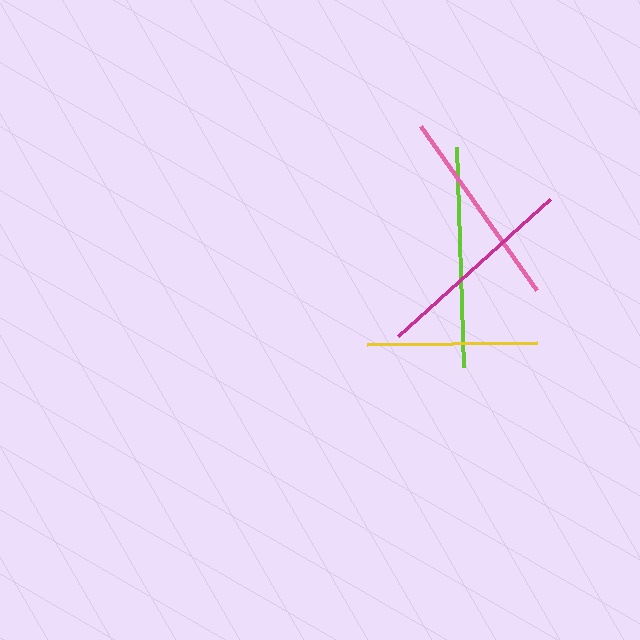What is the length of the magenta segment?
The magenta segment is approximately 205 pixels long.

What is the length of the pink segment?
The pink segment is approximately 201 pixels long.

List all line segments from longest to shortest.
From longest to shortest: lime, magenta, pink, yellow.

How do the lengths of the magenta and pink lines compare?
The magenta and pink lines are approximately the same length.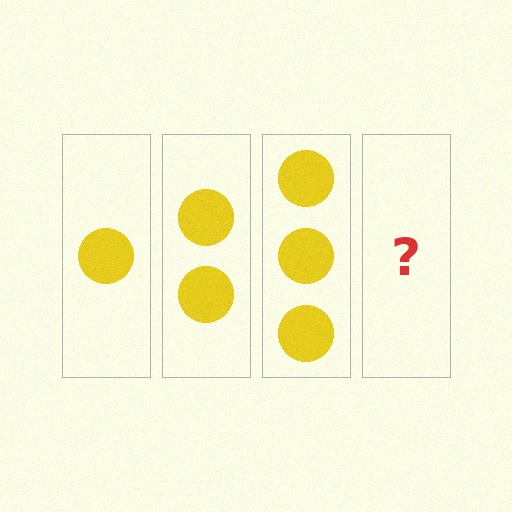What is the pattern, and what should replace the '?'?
The pattern is that each step adds one more circle. The '?' should be 4 circles.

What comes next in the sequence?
The next element should be 4 circles.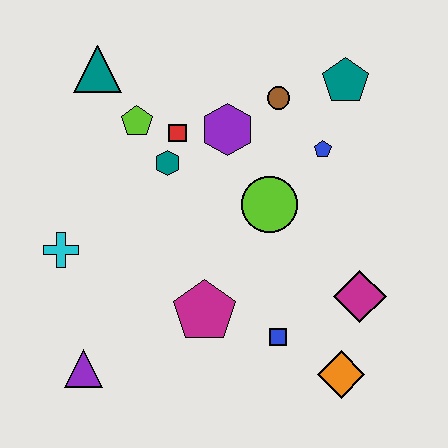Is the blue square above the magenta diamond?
No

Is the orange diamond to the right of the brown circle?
Yes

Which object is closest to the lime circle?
The blue pentagon is closest to the lime circle.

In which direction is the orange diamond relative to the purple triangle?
The orange diamond is to the right of the purple triangle.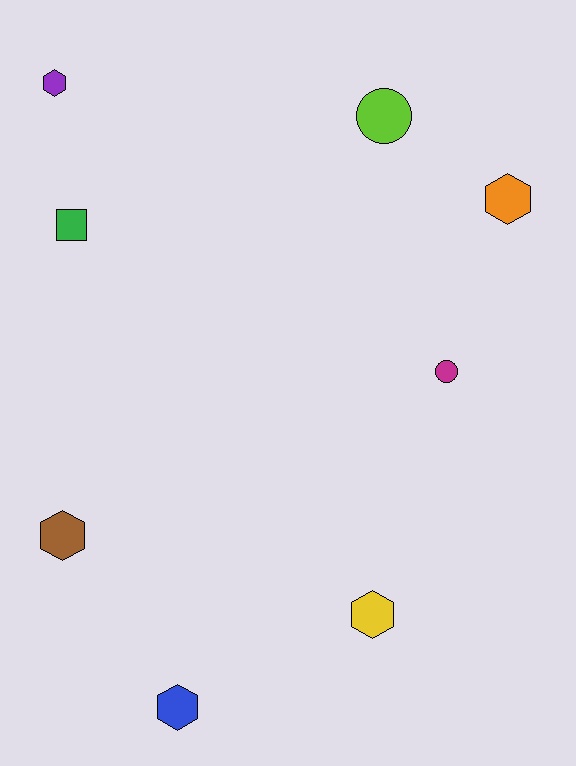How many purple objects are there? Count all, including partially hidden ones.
There is 1 purple object.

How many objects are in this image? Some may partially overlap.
There are 8 objects.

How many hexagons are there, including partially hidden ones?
There are 5 hexagons.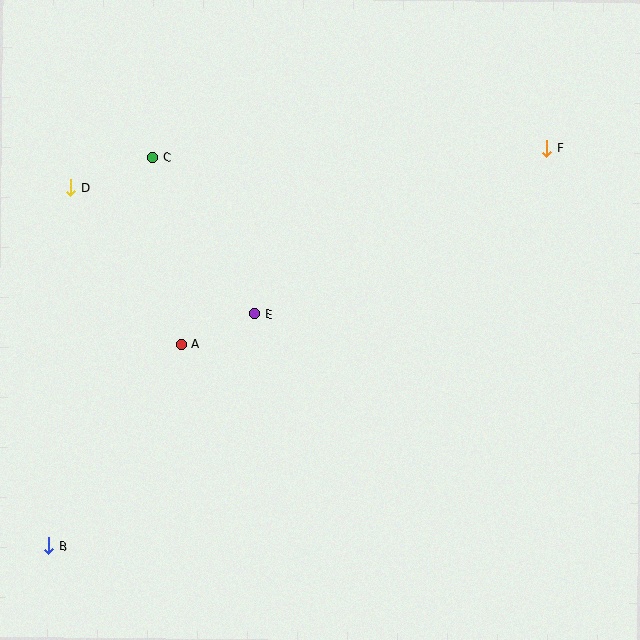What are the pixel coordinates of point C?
Point C is at (152, 158).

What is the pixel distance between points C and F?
The distance between C and F is 394 pixels.